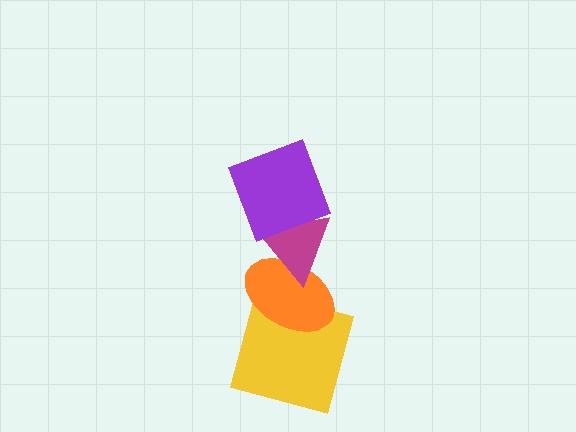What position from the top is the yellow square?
The yellow square is 4th from the top.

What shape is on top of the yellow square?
The orange ellipse is on top of the yellow square.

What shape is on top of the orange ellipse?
The magenta triangle is on top of the orange ellipse.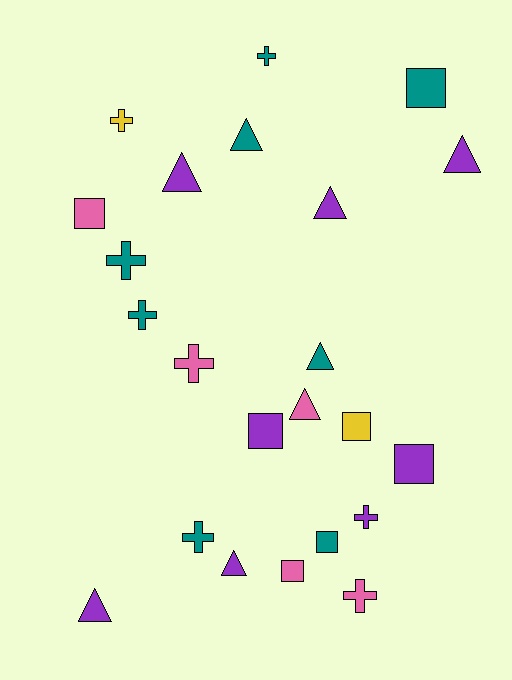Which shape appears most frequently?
Cross, with 8 objects.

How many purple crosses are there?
There is 1 purple cross.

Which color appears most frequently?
Purple, with 8 objects.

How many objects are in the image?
There are 23 objects.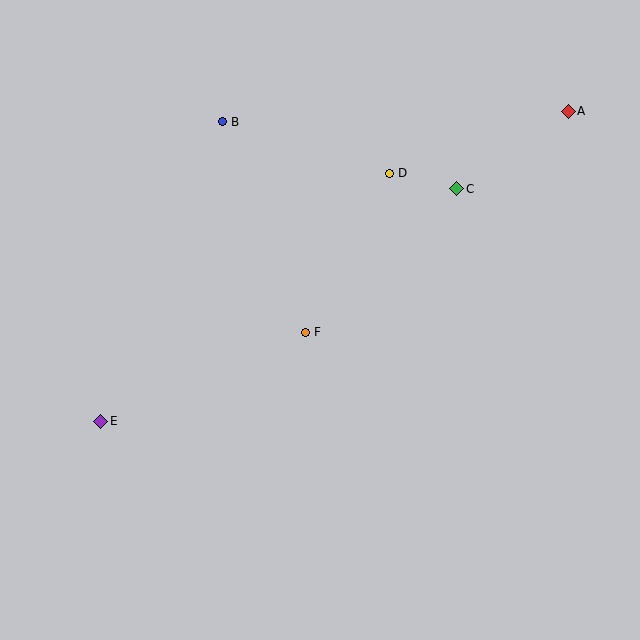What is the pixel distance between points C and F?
The distance between C and F is 209 pixels.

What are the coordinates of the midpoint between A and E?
The midpoint between A and E is at (335, 266).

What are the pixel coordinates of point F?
Point F is at (305, 332).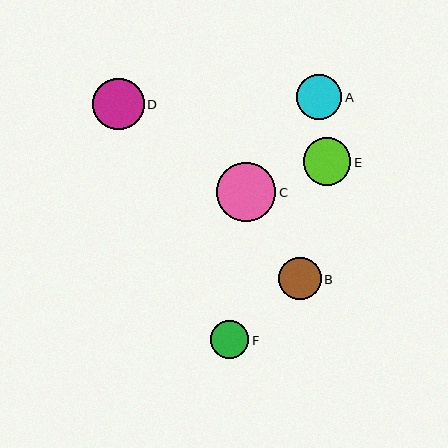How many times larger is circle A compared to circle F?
Circle A is approximately 1.2 times the size of circle F.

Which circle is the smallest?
Circle F is the smallest with a size of approximately 39 pixels.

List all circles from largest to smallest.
From largest to smallest: C, D, E, A, B, F.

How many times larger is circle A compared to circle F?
Circle A is approximately 1.2 times the size of circle F.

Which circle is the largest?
Circle C is the largest with a size of approximately 59 pixels.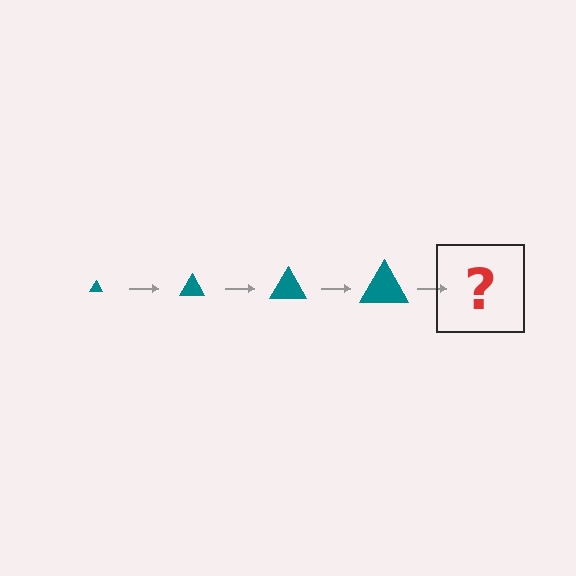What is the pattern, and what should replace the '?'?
The pattern is that the triangle gets progressively larger each step. The '?' should be a teal triangle, larger than the previous one.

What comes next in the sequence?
The next element should be a teal triangle, larger than the previous one.